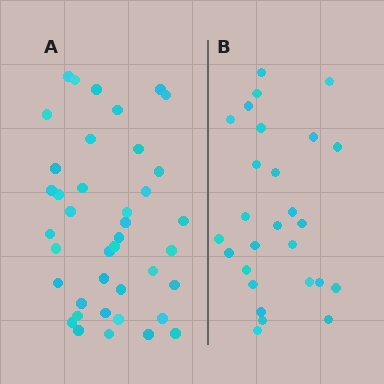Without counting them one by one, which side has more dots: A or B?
Region A (the left region) has more dots.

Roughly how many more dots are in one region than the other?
Region A has approximately 15 more dots than region B.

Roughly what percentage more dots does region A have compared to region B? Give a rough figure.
About 50% more.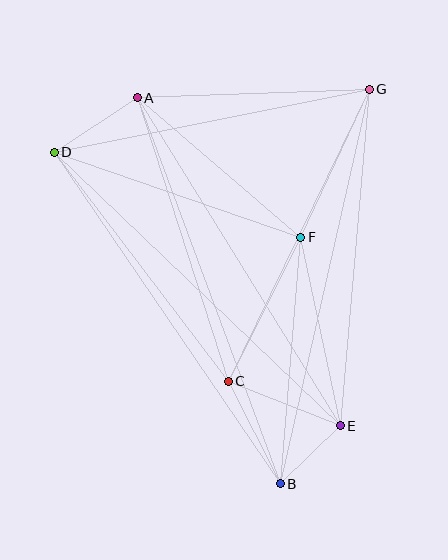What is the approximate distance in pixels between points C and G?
The distance between C and G is approximately 324 pixels.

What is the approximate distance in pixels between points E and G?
The distance between E and G is approximately 338 pixels.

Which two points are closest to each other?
Points B and E are closest to each other.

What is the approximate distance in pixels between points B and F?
The distance between B and F is approximately 247 pixels.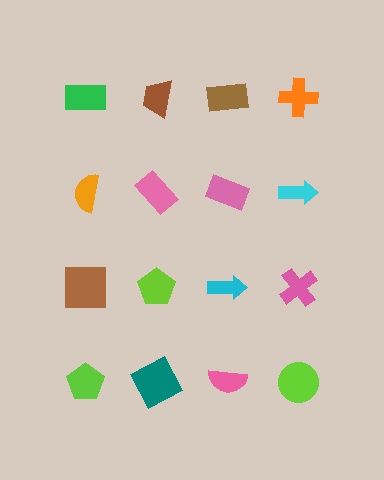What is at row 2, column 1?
An orange semicircle.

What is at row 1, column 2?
A brown trapezoid.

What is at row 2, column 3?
A pink rectangle.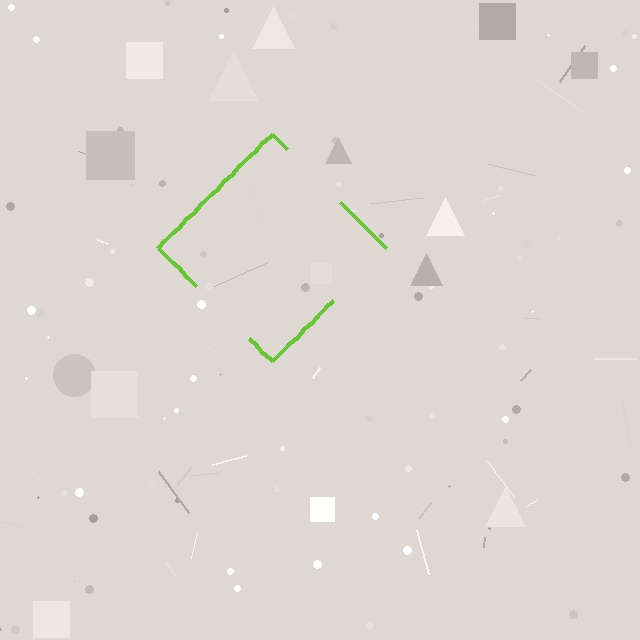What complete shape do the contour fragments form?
The contour fragments form a diamond.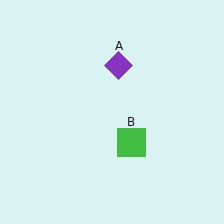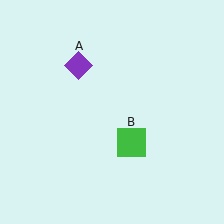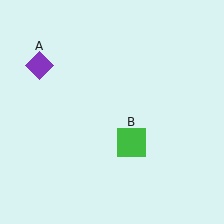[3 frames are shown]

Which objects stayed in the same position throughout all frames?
Green square (object B) remained stationary.